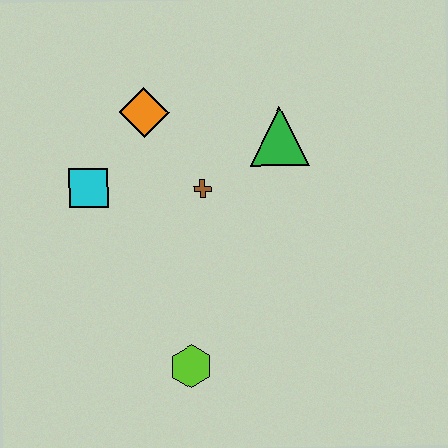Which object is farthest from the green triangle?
The lime hexagon is farthest from the green triangle.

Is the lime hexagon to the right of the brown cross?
No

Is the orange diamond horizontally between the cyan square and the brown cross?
Yes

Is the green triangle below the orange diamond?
Yes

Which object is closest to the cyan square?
The orange diamond is closest to the cyan square.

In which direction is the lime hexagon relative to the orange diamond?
The lime hexagon is below the orange diamond.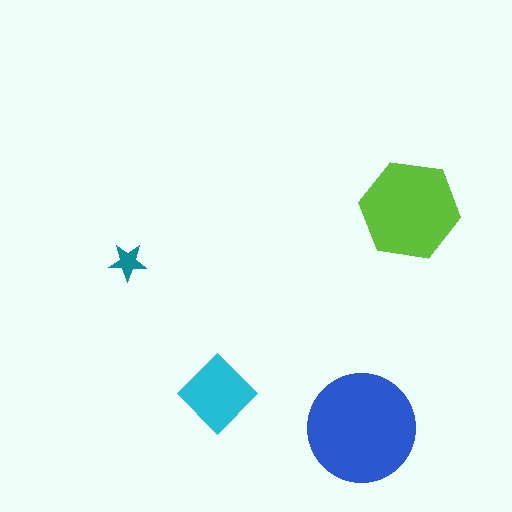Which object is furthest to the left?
The teal star is leftmost.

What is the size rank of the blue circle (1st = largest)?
1st.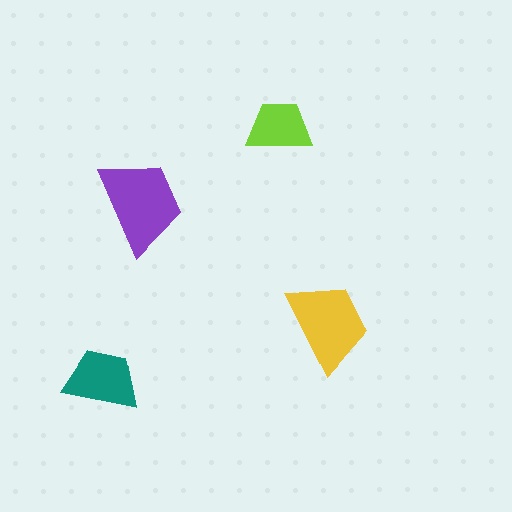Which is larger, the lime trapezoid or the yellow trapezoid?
The yellow one.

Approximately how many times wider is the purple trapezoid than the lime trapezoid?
About 1.5 times wider.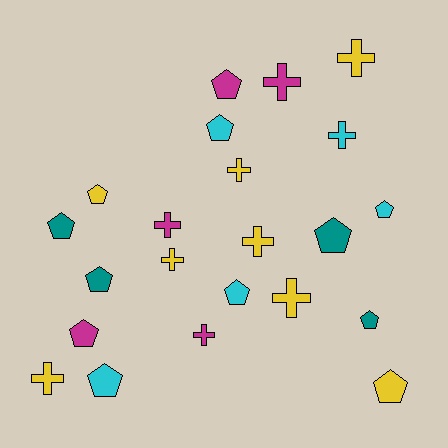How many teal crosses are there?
There are no teal crosses.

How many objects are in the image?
There are 22 objects.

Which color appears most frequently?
Yellow, with 8 objects.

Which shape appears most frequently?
Pentagon, with 12 objects.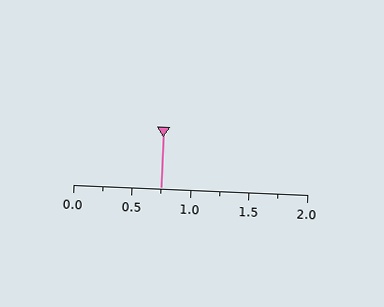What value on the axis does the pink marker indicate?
The marker indicates approximately 0.75.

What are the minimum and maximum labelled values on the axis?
The axis runs from 0.0 to 2.0.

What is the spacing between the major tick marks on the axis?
The major ticks are spaced 0.5 apart.